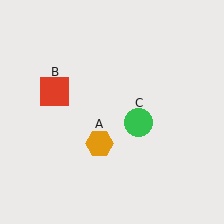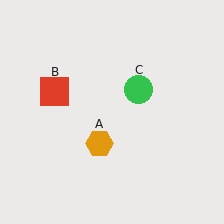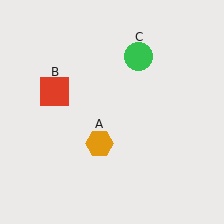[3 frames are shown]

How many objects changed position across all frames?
1 object changed position: green circle (object C).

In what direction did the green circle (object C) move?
The green circle (object C) moved up.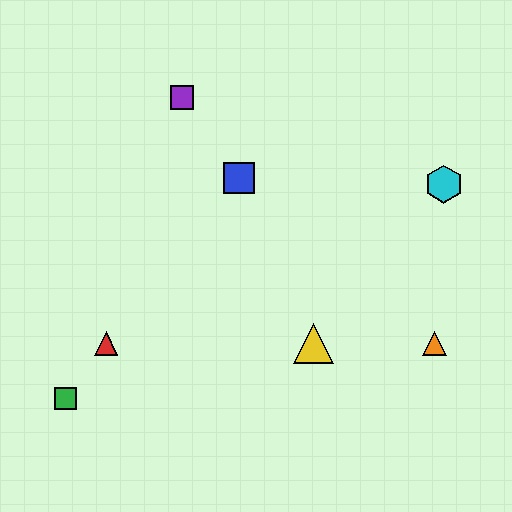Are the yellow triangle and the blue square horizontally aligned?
No, the yellow triangle is at y≈344 and the blue square is at y≈178.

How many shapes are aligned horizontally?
3 shapes (the red triangle, the yellow triangle, the orange triangle) are aligned horizontally.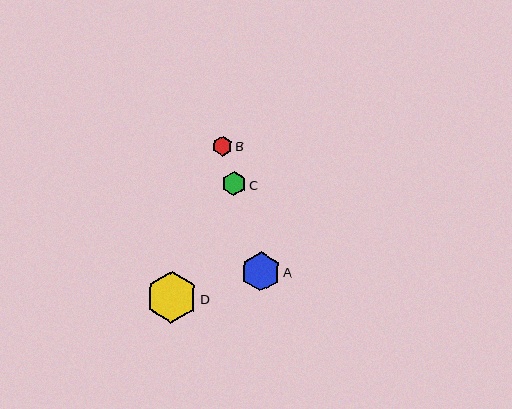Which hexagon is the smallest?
Hexagon B is the smallest with a size of approximately 20 pixels.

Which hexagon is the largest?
Hexagon D is the largest with a size of approximately 51 pixels.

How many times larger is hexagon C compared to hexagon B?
Hexagon C is approximately 1.2 times the size of hexagon B.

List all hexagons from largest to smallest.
From largest to smallest: D, A, C, B.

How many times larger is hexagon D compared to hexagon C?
Hexagon D is approximately 2.1 times the size of hexagon C.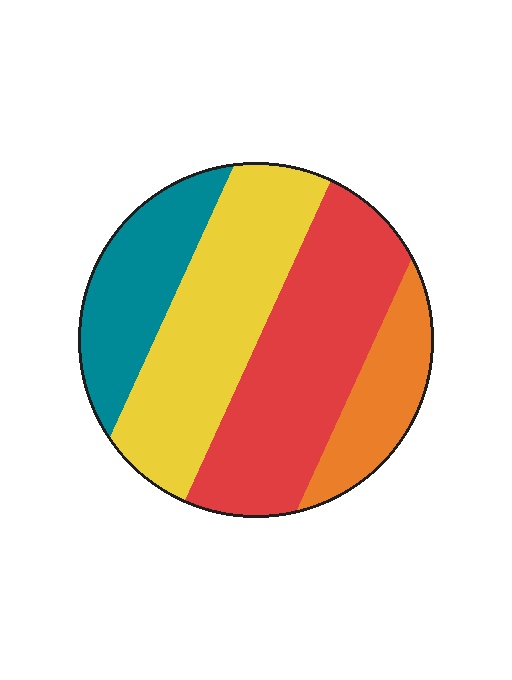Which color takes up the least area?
Orange, at roughly 15%.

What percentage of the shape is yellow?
Yellow covers roughly 30% of the shape.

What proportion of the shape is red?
Red takes up about one third (1/3) of the shape.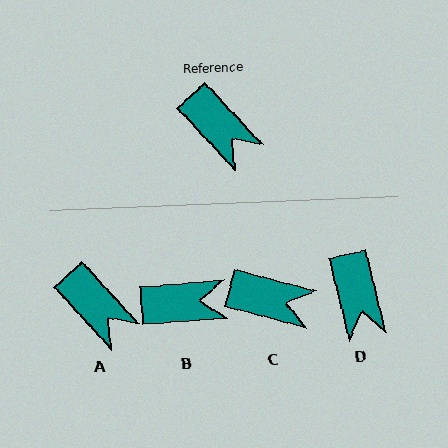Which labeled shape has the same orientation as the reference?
A.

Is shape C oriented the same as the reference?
No, it is off by about 32 degrees.